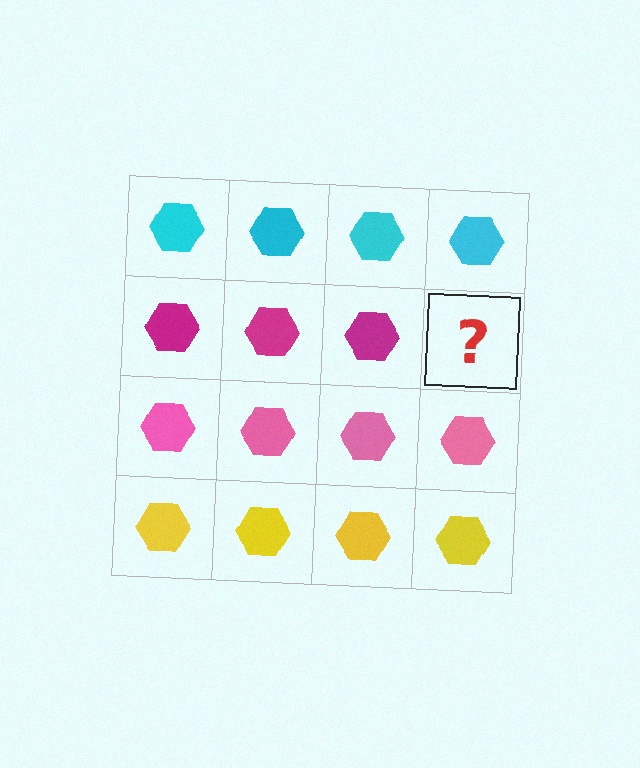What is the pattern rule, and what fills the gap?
The rule is that each row has a consistent color. The gap should be filled with a magenta hexagon.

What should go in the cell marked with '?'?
The missing cell should contain a magenta hexagon.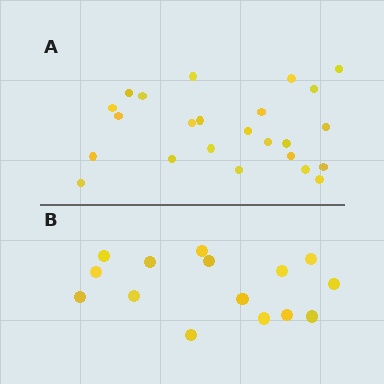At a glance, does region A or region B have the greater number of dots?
Region A (the top region) has more dots.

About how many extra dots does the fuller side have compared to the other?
Region A has roughly 8 or so more dots than region B.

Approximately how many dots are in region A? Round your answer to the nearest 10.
About 20 dots. (The exact count is 24, which rounds to 20.)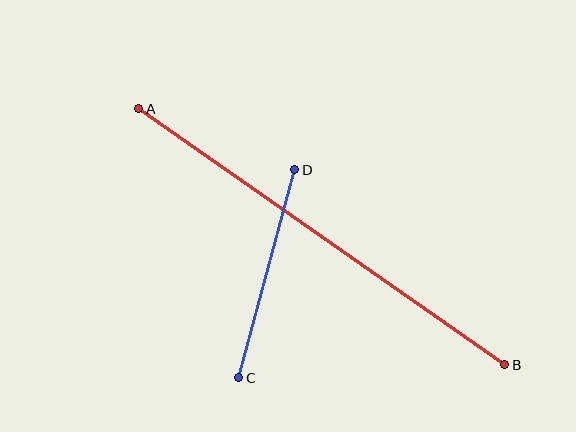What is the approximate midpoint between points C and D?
The midpoint is at approximately (267, 274) pixels.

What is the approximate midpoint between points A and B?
The midpoint is at approximately (322, 237) pixels.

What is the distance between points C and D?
The distance is approximately 215 pixels.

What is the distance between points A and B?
The distance is approximately 447 pixels.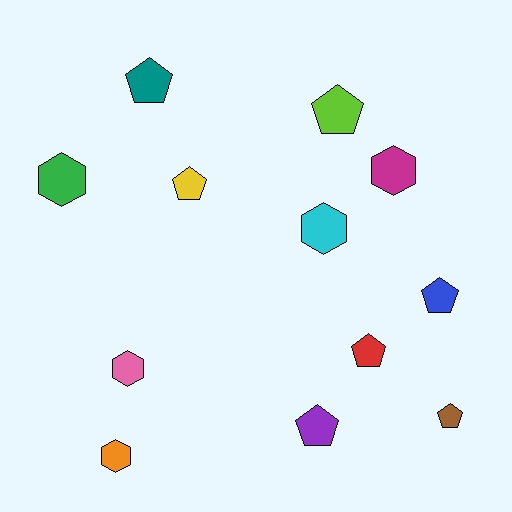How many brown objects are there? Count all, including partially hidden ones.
There is 1 brown object.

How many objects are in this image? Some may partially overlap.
There are 12 objects.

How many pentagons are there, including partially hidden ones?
There are 7 pentagons.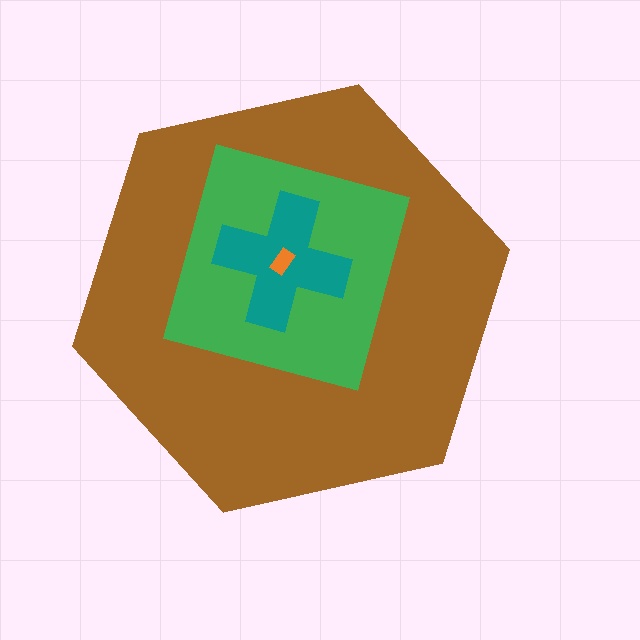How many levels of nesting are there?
4.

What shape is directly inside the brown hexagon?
The green diamond.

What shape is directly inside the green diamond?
The teal cross.